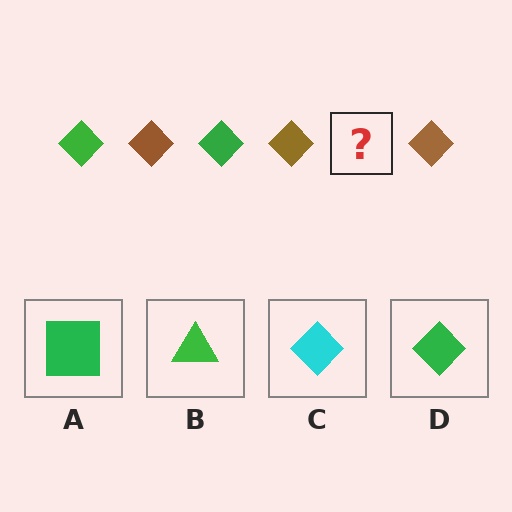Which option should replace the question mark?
Option D.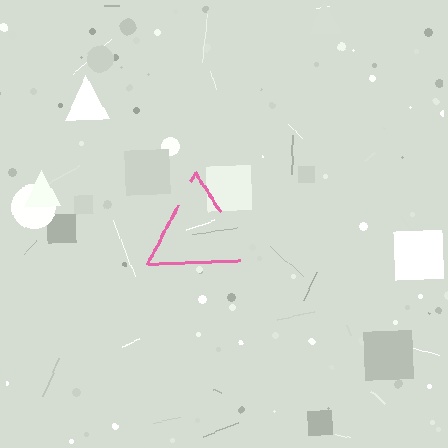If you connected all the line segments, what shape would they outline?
They would outline a triangle.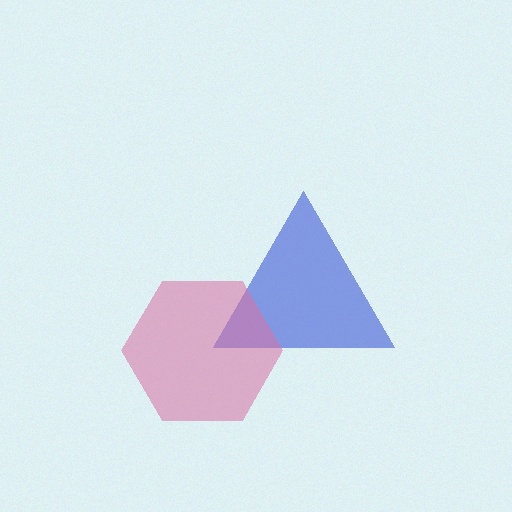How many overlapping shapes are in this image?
There are 2 overlapping shapes in the image.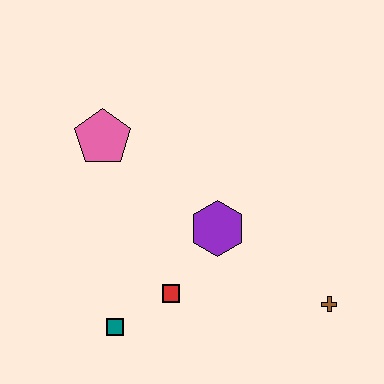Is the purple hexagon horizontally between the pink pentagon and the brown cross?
Yes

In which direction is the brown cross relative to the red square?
The brown cross is to the right of the red square.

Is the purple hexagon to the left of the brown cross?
Yes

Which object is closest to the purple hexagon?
The red square is closest to the purple hexagon.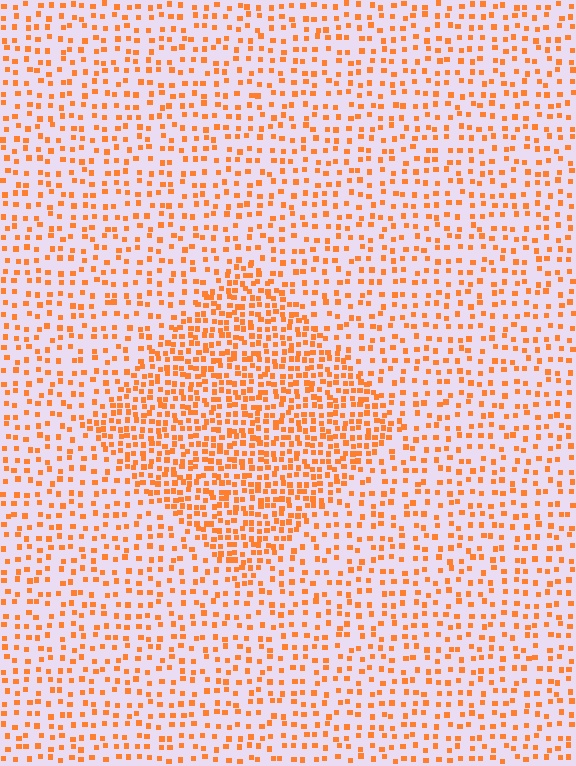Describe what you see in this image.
The image contains small orange elements arranged at two different densities. A diamond-shaped region is visible where the elements are more densely packed than the surrounding area.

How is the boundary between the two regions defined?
The boundary is defined by a change in element density (approximately 2.0x ratio). All elements are the same color, size, and shape.